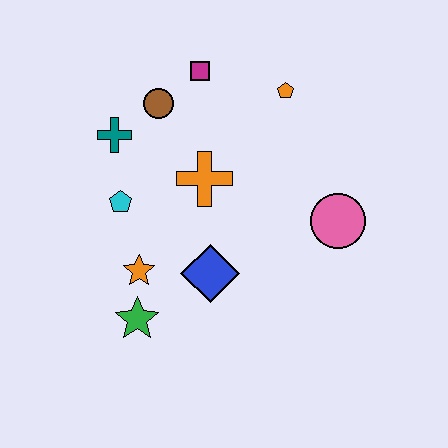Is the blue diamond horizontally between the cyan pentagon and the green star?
No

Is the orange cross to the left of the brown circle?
No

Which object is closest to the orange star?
The green star is closest to the orange star.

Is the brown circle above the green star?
Yes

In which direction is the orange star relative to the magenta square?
The orange star is below the magenta square.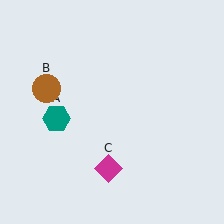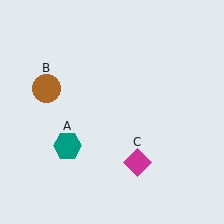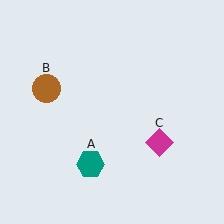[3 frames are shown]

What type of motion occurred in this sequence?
The teal hexagon (object A), magenta diamond (object C) rotated counterclockwise around the center of the scene.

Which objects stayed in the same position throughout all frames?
Brown circle (object B) remained stationary.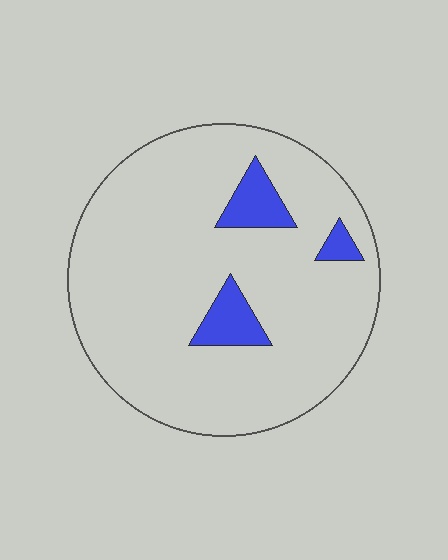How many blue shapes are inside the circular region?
3.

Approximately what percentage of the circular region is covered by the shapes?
Approximately 10%.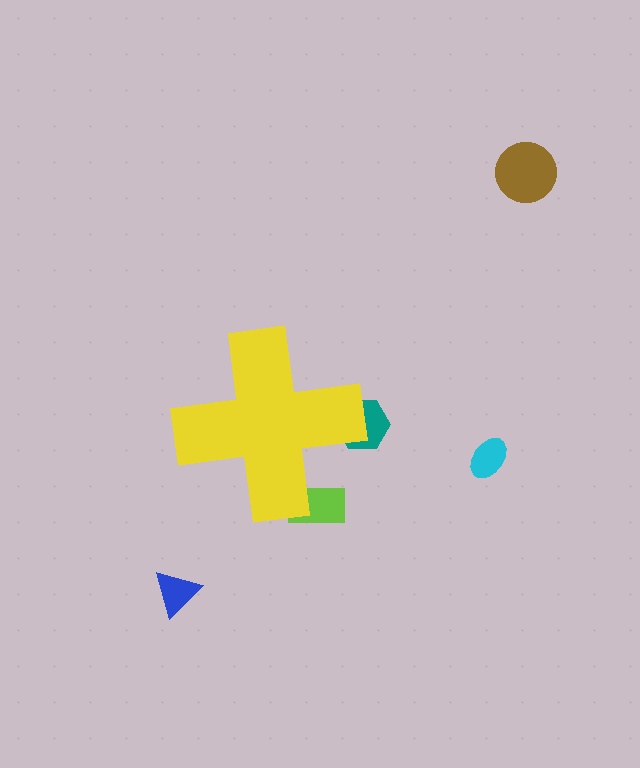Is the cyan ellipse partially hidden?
No, the cyan ellipse is fully visible.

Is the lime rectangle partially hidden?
Yes, the lime rectangle is partially hidden behind the yellow cross.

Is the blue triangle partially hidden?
No, the blue triangle is fully visible.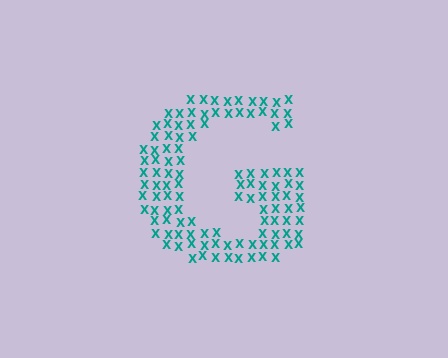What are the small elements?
The small elements are letter X's.